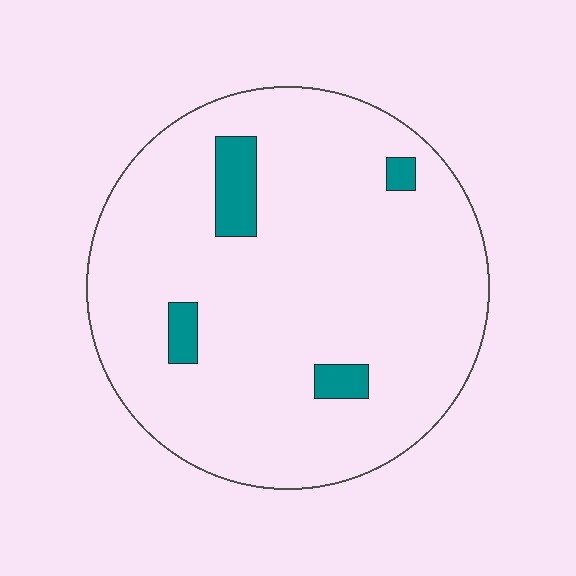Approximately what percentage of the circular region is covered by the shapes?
Approximately 5%.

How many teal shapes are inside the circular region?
4.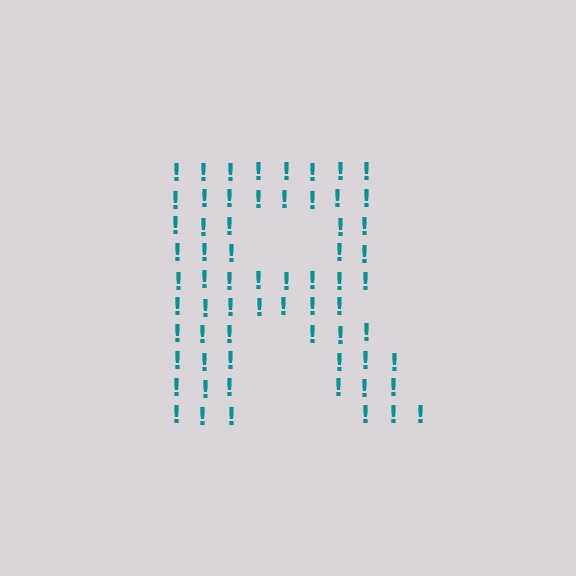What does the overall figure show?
The overall figure shows the letter R.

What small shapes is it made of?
It is made of small exclamation marks.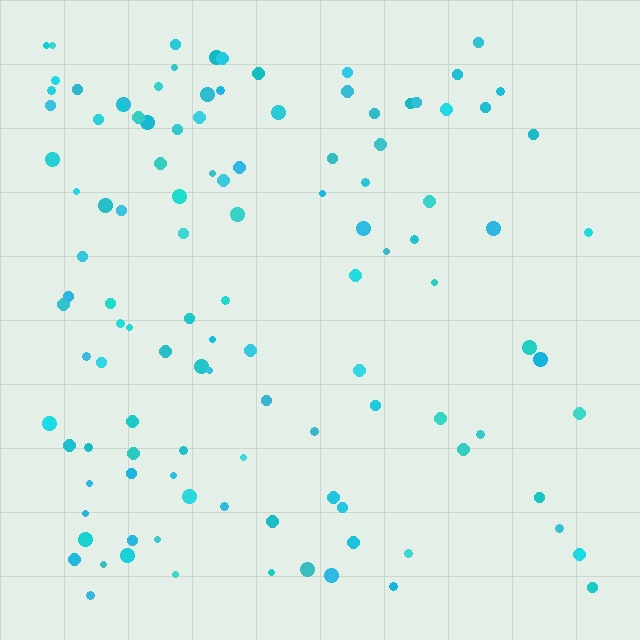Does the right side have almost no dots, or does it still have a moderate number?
Still a moderate number, just noticeably fewer than the left.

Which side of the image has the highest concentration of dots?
The left.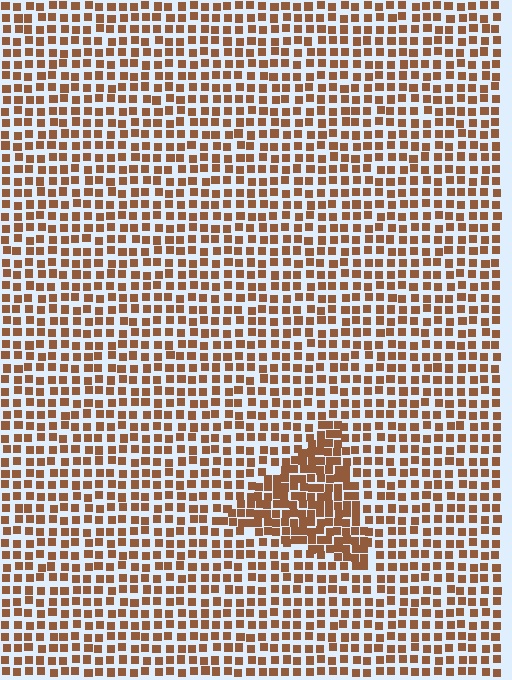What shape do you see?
I see a triangle.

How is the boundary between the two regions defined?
The boundary is defined by a change in element density (approximately 1.8x ratio). All elements are the same color, size, and shape.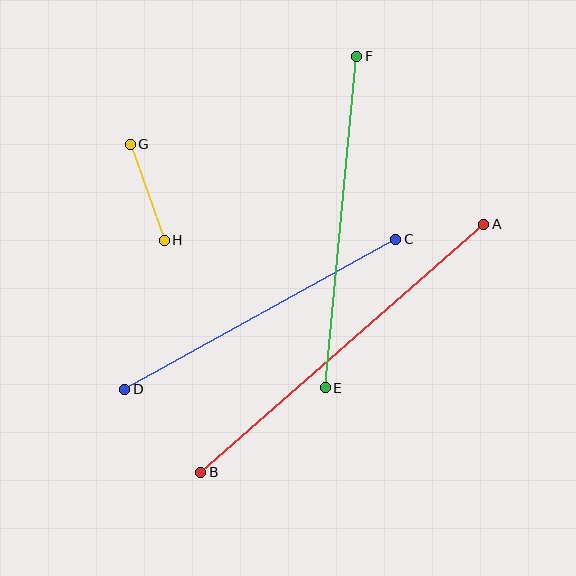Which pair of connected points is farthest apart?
Points A and B are farthest apart.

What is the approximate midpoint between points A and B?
The midpoint is at approximately (342, 348) pixels.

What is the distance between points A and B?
The distance is approximately 376 pixels.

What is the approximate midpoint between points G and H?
The midpoint is at approximately (147, 192) pixels.